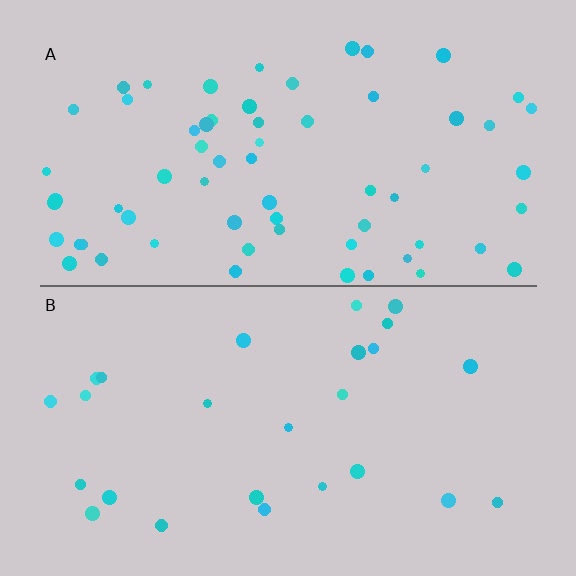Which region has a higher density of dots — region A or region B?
A (the top).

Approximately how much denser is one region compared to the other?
Approximately 2.5× — region A over region B.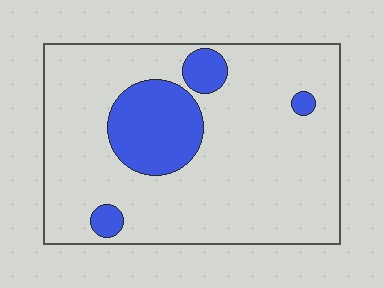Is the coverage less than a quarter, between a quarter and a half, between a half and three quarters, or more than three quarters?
Less than a quarter.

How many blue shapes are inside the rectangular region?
4.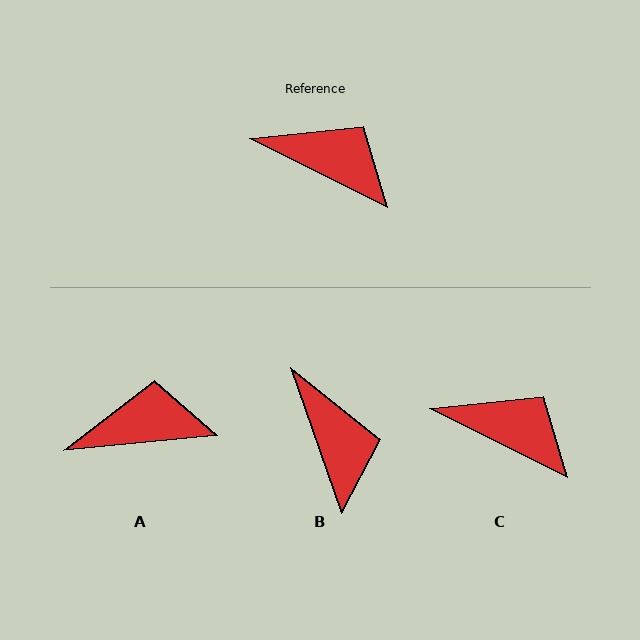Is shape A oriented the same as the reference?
No, it is off by about 32 degrees.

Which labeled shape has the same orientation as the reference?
C.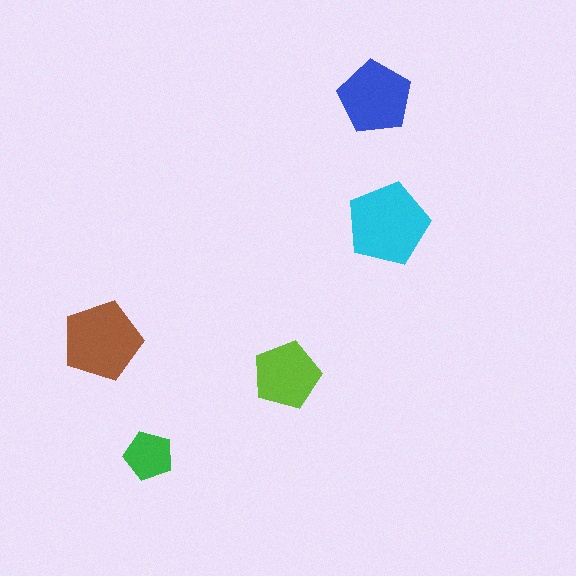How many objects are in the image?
There are 5 objects in the image.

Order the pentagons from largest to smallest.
the cyan one, the brown one, the blue one, the lime one, the green one.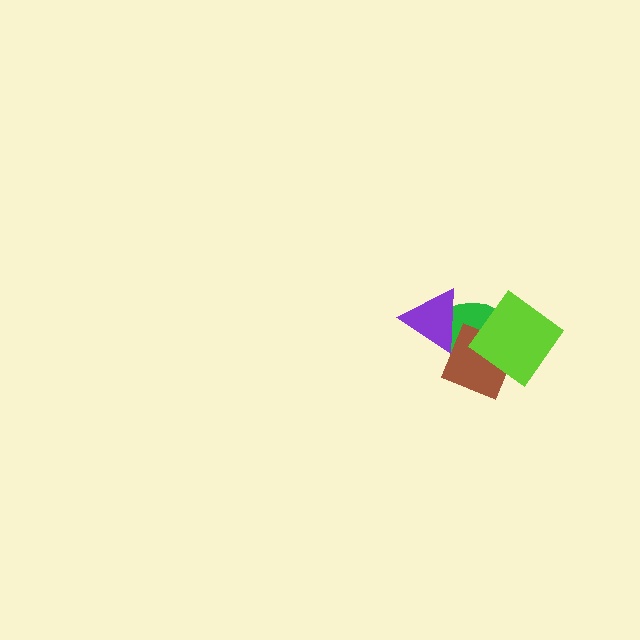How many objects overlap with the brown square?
2 objects overlap with the brown square.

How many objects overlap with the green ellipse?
3 objects overlap with the green ellipse.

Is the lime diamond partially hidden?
No, no other shape covers it.